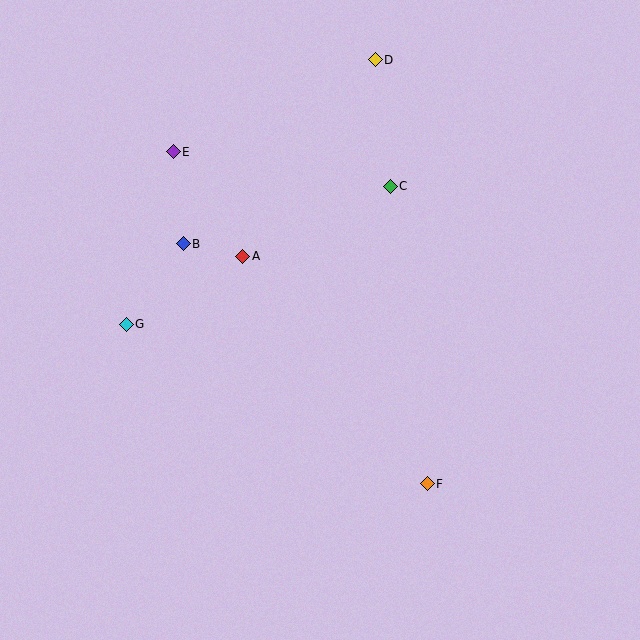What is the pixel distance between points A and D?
The distance between A and D is 237 pixels.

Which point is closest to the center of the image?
Point A at (243, 256) is closest to the center.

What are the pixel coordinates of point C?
Point C is at (390, 186).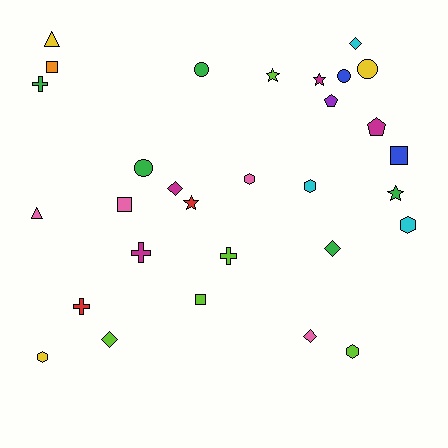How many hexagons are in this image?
There are 5 hexagons.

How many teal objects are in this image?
There are no teal objects.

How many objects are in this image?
There are 30 objects.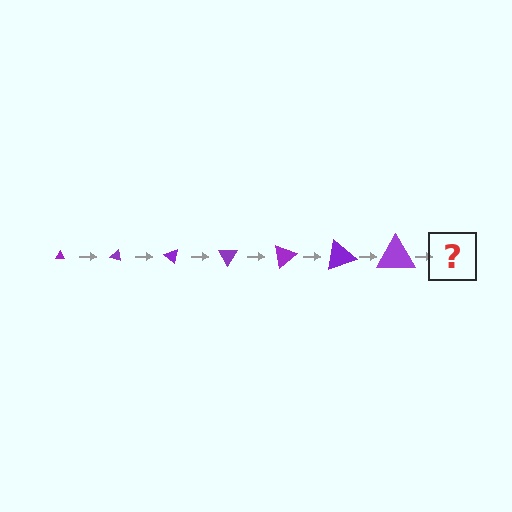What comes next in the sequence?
The next element should be a triangle, larger than the previous one and rotated 140 degrees from the start.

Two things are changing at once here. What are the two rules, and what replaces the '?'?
The two rules are that the triangle grows larger each step and it rotates 20 degrees each step. The '?' should be a triangle, larger than the previous one and rotated 140 degrees from the start.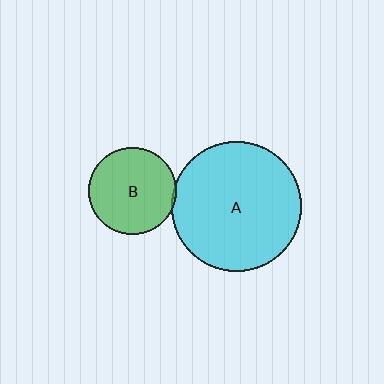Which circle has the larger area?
Circle A (cyan).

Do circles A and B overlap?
Yes.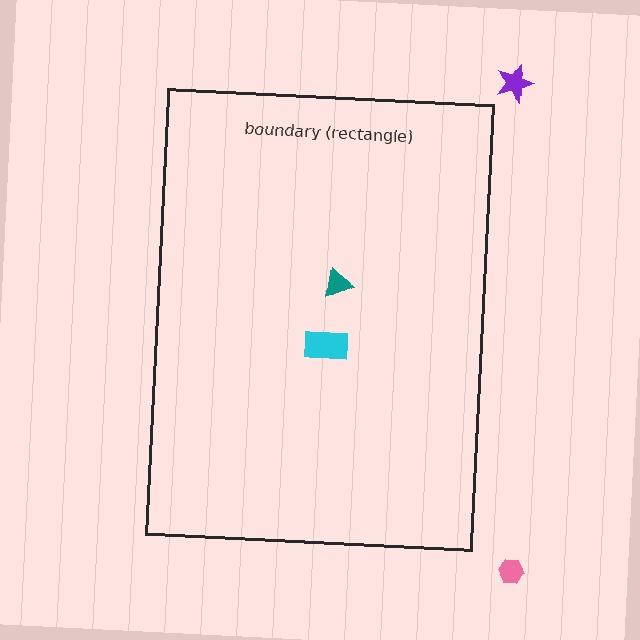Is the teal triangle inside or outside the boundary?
Inside.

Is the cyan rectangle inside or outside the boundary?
Inside.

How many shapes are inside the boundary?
2 inside, 2 outside.